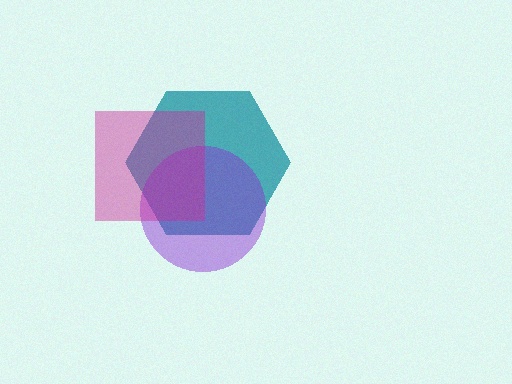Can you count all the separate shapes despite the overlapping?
Yes, there are 3 separate shapes.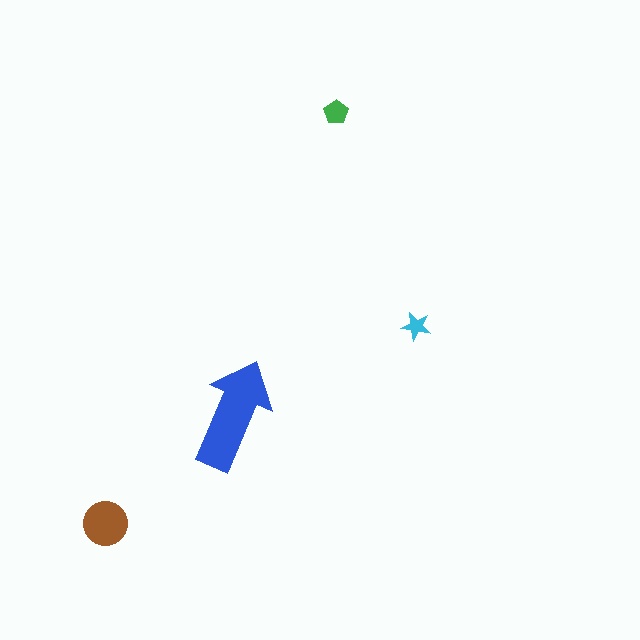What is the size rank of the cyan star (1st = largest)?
4th.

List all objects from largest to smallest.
The blue arrow, the brown circle, the green pentagon, the cyan star.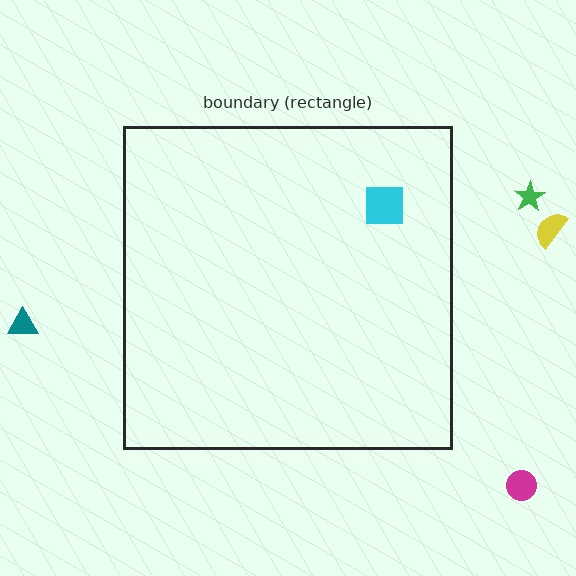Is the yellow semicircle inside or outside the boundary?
Outside.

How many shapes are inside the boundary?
1 inside, 4 outside.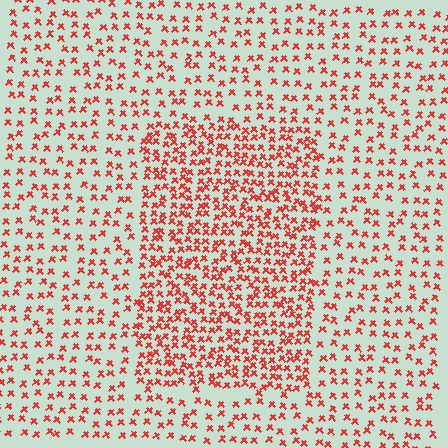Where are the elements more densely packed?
The elements are more densely packed inside the rectangle boundary.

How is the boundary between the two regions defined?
The boundary is defined by a change in element density (approximately 2.0x ratio). All elements are the same color, size, and shape.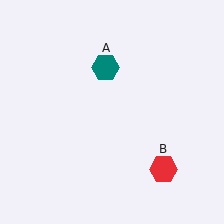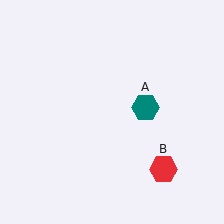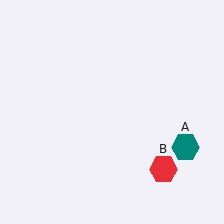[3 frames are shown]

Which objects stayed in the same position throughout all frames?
Red hexagon (object B) remained stationary.